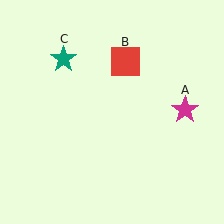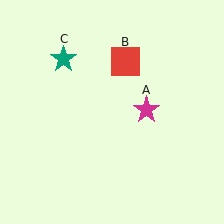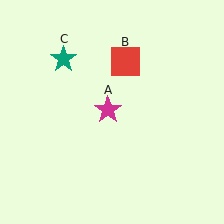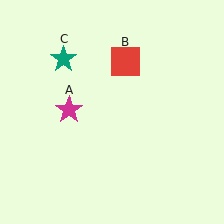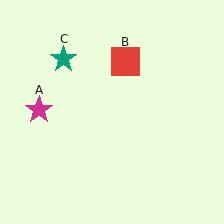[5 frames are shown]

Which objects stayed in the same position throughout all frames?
Red square (object B) and teal star (object C) remained stationary.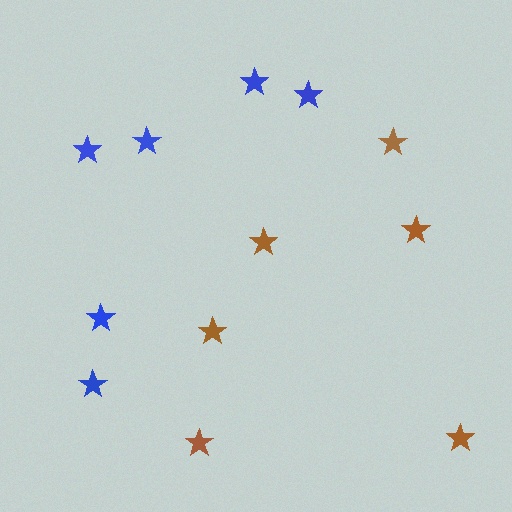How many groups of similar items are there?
There are 2 groups: one group of blue stars (6) and one group of brown stars (6).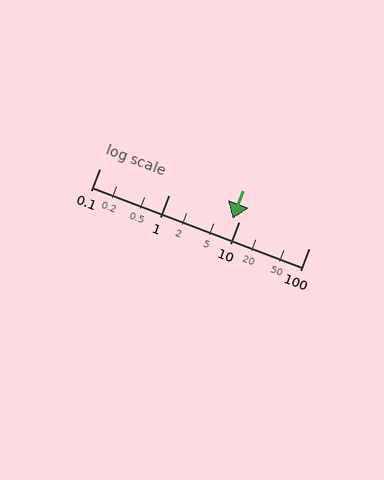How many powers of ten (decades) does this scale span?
The scale spans 3 decades, from 0.1 to 100.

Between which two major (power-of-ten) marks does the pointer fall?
The pointer is between 1 and 10.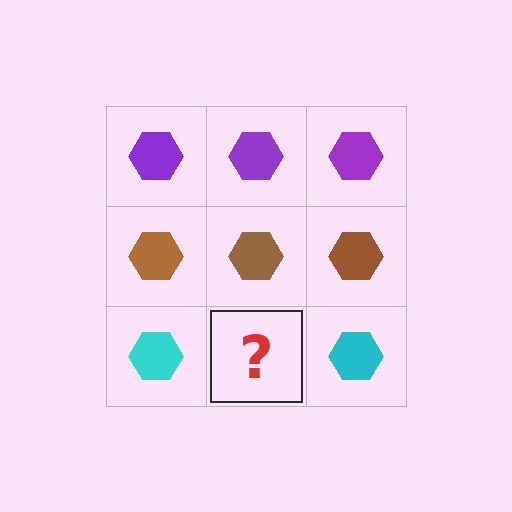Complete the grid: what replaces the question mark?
The question mark should be replaced with a cyan hexagon.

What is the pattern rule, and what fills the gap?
The rule is that each row has a consistent color. The gap should be filled with a cyan hexagon.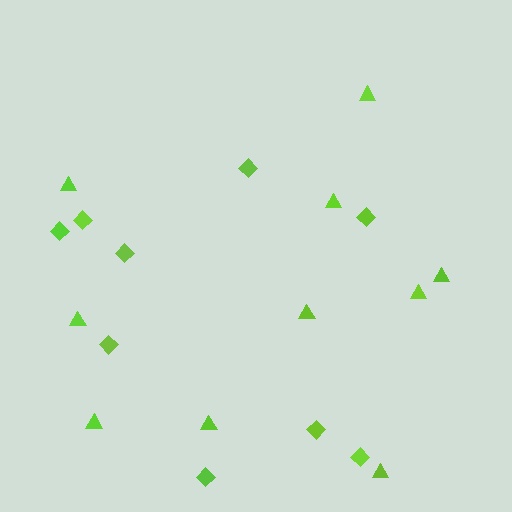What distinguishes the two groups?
There are 2 groups: one group of triangles (10) and one group of diamonds (9).